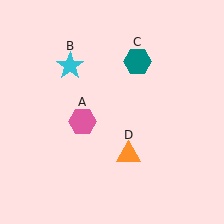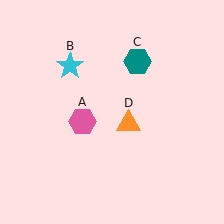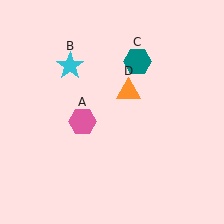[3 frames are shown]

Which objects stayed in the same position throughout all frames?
Pink hexagon (object A) and cyan star (object B) and teal hexagon (object C) remained stationary.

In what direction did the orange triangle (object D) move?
The orange triangle (object D) moved up.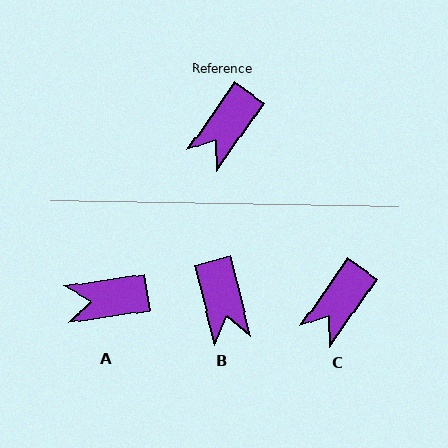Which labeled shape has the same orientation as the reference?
C.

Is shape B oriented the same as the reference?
No, it is off by about 49 degrees.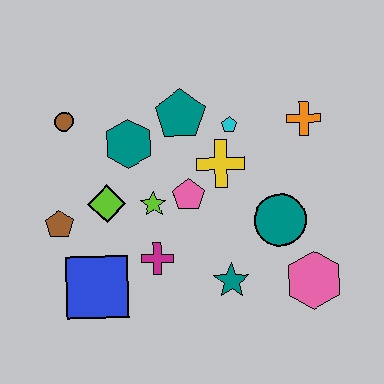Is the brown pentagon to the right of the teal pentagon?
No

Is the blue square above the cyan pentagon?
No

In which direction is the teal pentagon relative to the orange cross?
The teal pentagon is to the left of the orange cross.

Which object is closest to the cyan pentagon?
The yellow cross is closest to the cyan pentagon.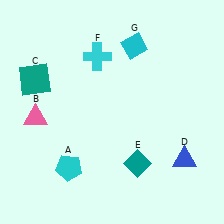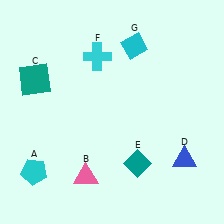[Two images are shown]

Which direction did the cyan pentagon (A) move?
The cyan pentagon (A) moved left.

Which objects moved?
The objects that moved are: the cyan pentagon (A), the pink triangle (B).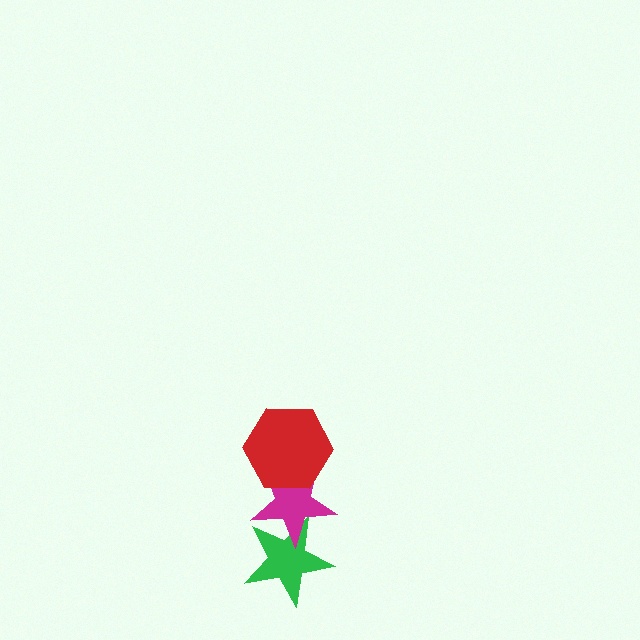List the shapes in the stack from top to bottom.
From top to bottom: the red hexagon, the magenta star, the green star.